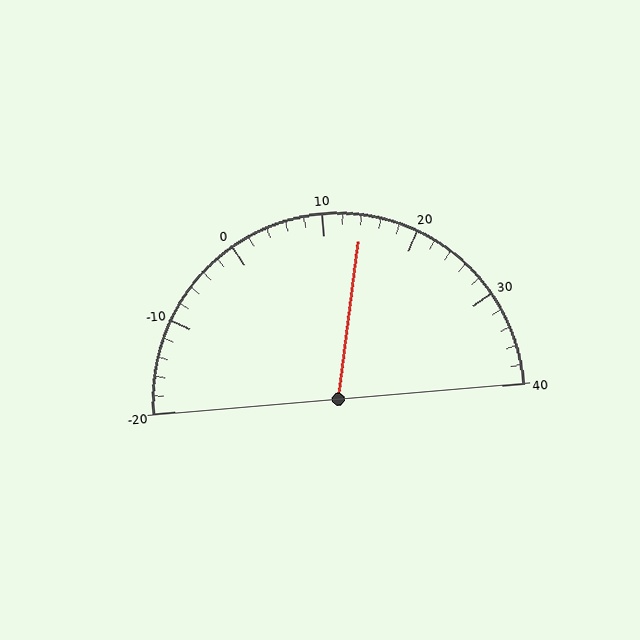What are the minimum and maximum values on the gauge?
The gauge ranges from -20 to 40.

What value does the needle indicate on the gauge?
The needle indicates approximately 14.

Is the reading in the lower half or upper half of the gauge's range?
The reading is in the upper half of the range (-20 to 40).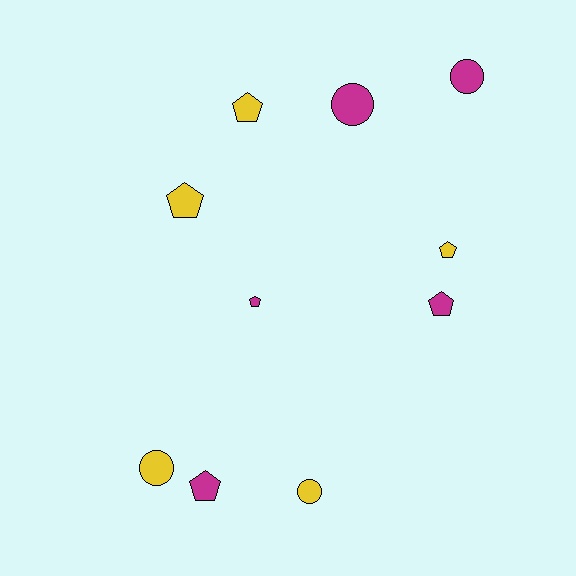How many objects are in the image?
There are 10 objects.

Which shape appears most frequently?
Pentagon, with 6 objects.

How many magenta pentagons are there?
There are 3 magenta pentagons.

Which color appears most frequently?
Yellow, with 5 objects.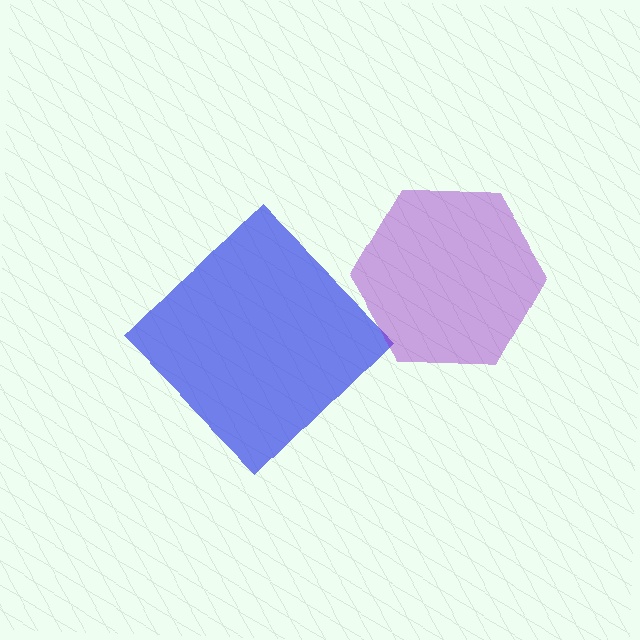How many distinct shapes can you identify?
There are 2 distinct shapes: a blue diamond, a purple hexagon.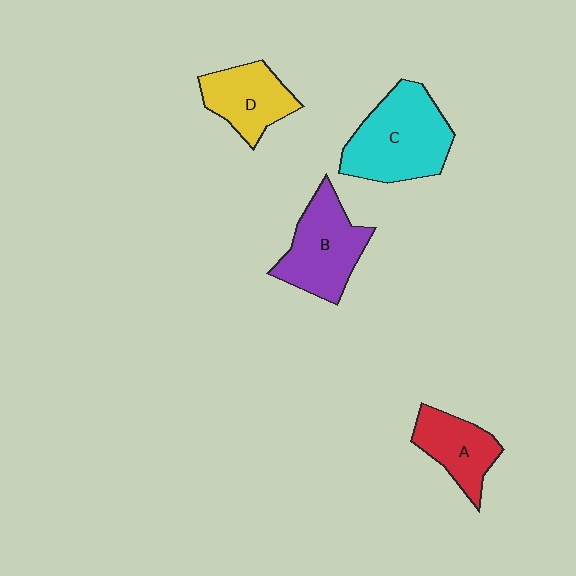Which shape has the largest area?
Shape C (cyan).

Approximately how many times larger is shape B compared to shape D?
Approximately 1.3 times.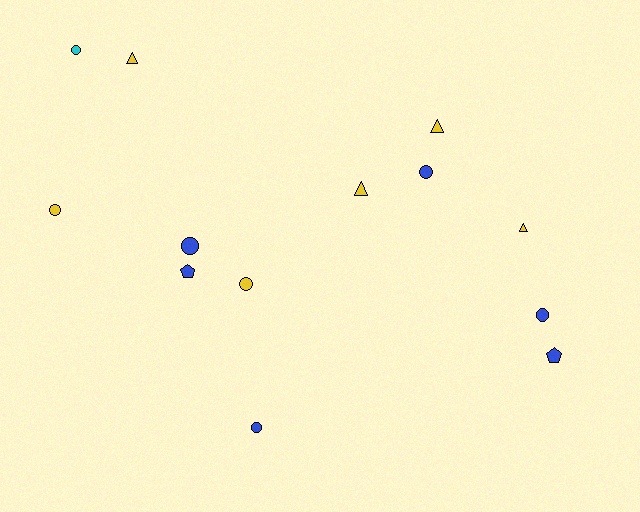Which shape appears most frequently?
Circle, with 7 objects.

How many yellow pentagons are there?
There are no yellow pentagons.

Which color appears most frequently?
Yellow, with 6 objects.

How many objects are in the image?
There are 13 objects.